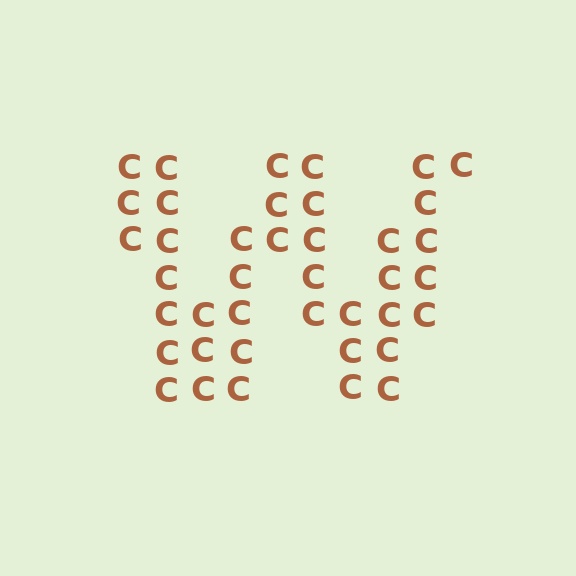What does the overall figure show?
The overall figure shows the letter W.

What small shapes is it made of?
It is made of small letter C's.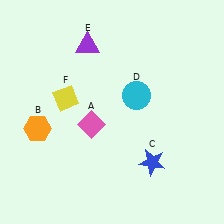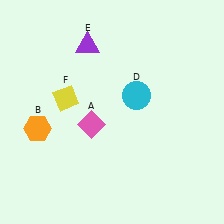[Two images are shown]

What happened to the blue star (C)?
The blue star (C) was removed in Image 2. It was in the bottom-right area of Image 1.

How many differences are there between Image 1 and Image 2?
There is 1 difference between the two images.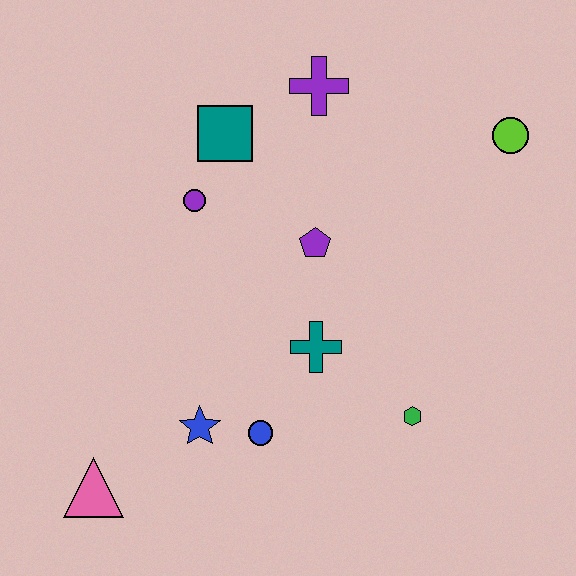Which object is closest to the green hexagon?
The teal cross is closest to the green hexagon.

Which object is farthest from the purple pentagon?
The pink triangle is farthest from the purple pentagon.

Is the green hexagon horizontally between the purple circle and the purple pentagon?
No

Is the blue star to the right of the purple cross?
No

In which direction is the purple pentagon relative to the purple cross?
The purple pentagon is below the purple cross.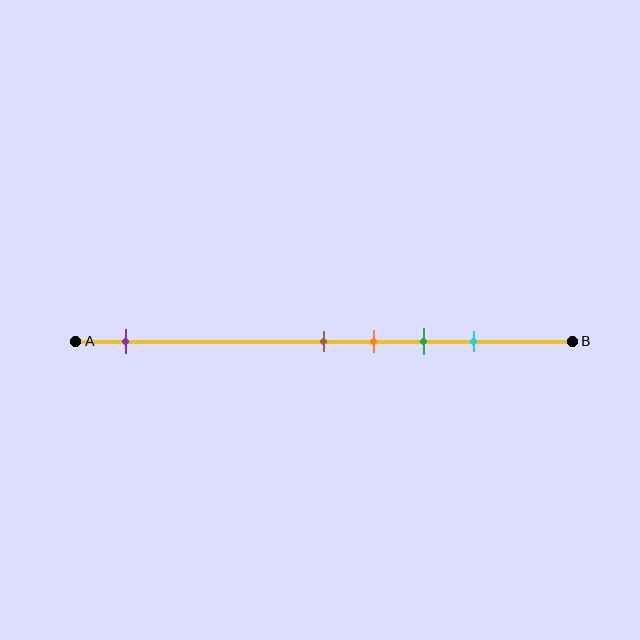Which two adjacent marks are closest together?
The brown and orange marks are the closest adjacent pair.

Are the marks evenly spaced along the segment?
No, the marks are not evenly spaced.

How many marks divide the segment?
There are 5 marks dividing the segment.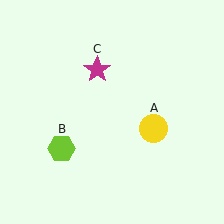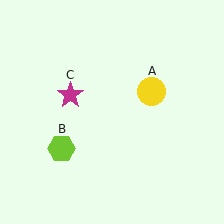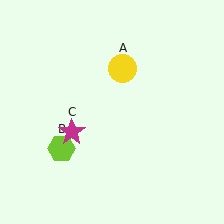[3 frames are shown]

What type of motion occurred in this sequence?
The yellow circle (object A), magenta star (object C) rotated counterclockwise around the center of the scene.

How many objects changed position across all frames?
2 objects changed position: yellow circle (object A), magenta star (object C).